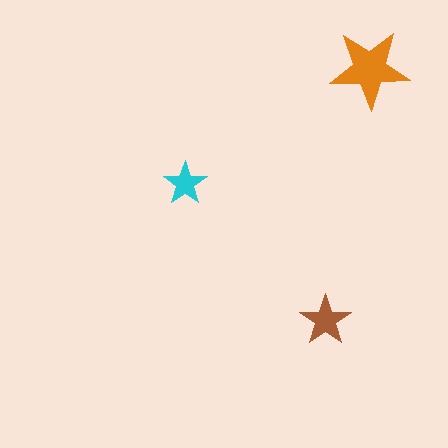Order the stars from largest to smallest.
the orange one, the brown one, the cyan one.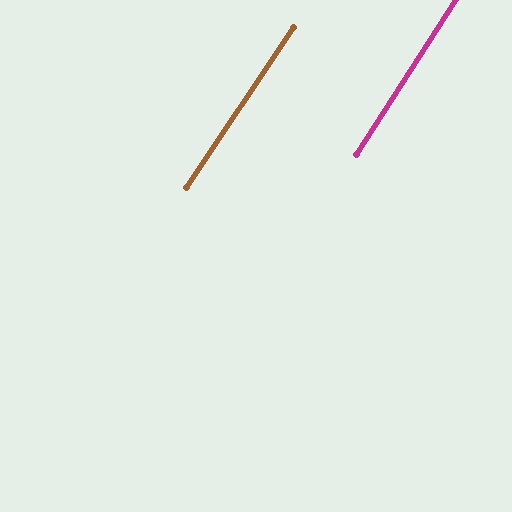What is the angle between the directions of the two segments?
Approximately 1 degree.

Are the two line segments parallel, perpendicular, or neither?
Parallel — their directions differ by only 1.3°.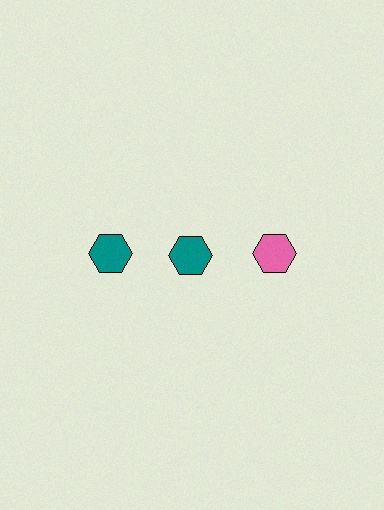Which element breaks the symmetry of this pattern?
The pink hexagon in the top row, center column breaks the symmetry. All other shapes are teal hexagons.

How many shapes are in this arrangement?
There are 3 shapes arranged in a grid pattern.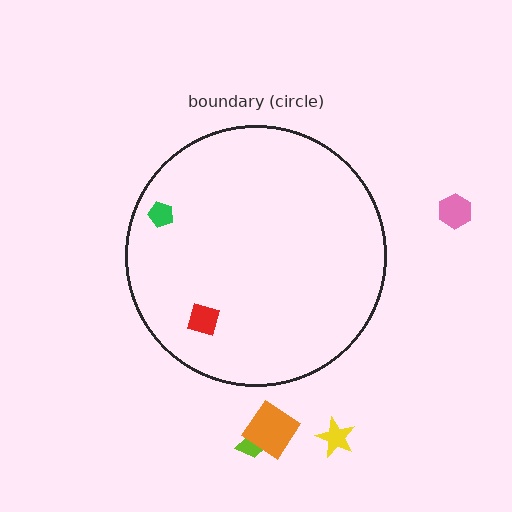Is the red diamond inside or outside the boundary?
Inside.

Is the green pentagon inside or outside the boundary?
Inside.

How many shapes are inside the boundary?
2 inside, 4 outside.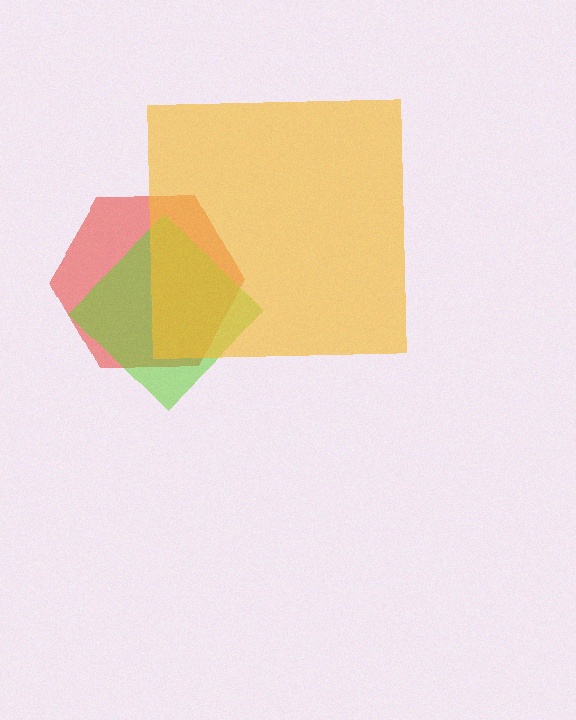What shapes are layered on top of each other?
The layered shapes are: a red hexagon, a lime diamond, a yellow square.